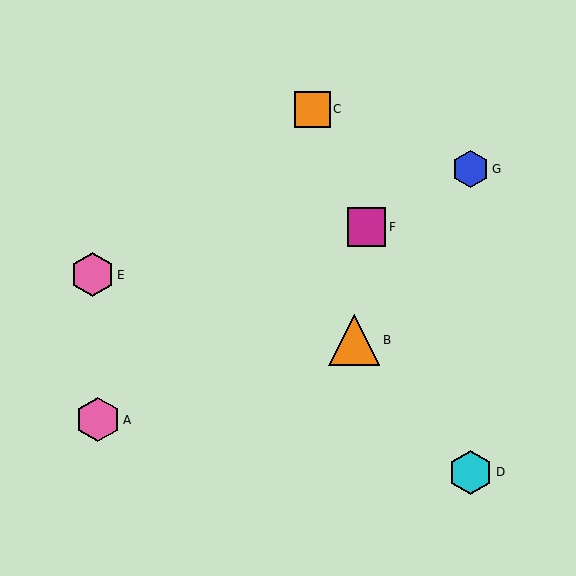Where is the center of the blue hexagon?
The center of the blue hexagon is at (471, 169).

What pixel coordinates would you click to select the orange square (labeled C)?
Click at (312, 109) to select the orange square C.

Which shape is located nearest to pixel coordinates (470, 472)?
The cyan hexagon (labeled D) at (470, 472) is nearest to that location.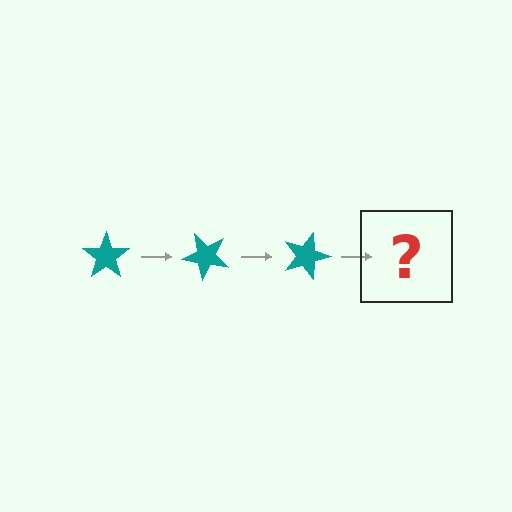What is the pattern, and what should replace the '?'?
The pattern is that the star rotates 45 degrees each step. The '?' should be a teal star rotated 135 degrees.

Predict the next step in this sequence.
The next step is a teal star rotated 135 degrees.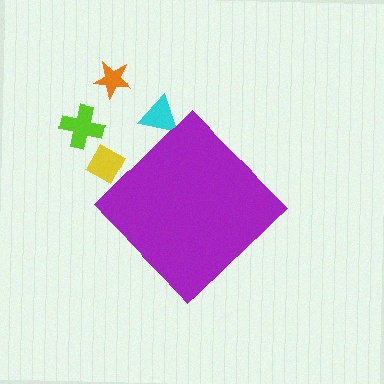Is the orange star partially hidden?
No, the orange star is fully visible.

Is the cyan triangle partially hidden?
Yes, the cyan triangle is partially hidden behind the purple diamond.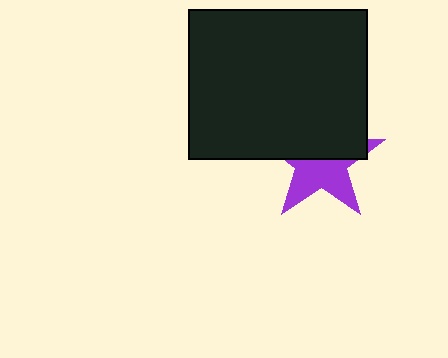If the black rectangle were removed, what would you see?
You would see the complete purple star.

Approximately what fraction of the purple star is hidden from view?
Roughly 50% of the purple star is hidden behind the black rectangle.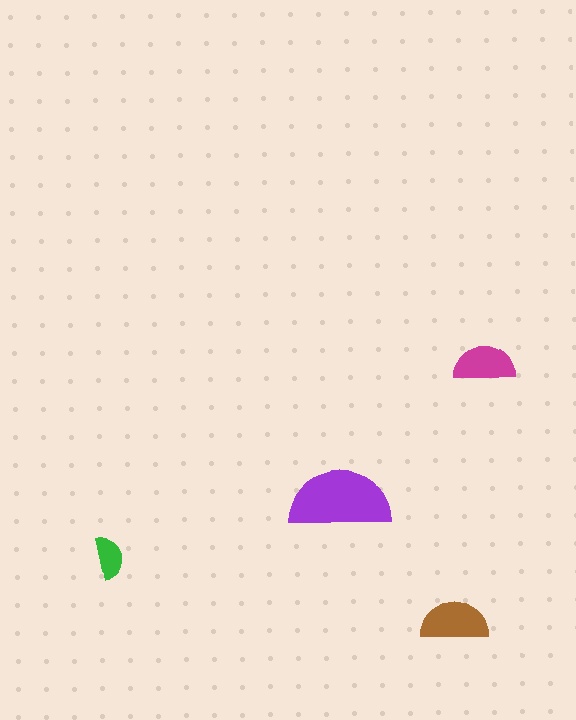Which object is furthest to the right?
The magenta semicircle is rightmost.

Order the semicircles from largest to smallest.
the purple one, the brown one, the magenta one, the green one.